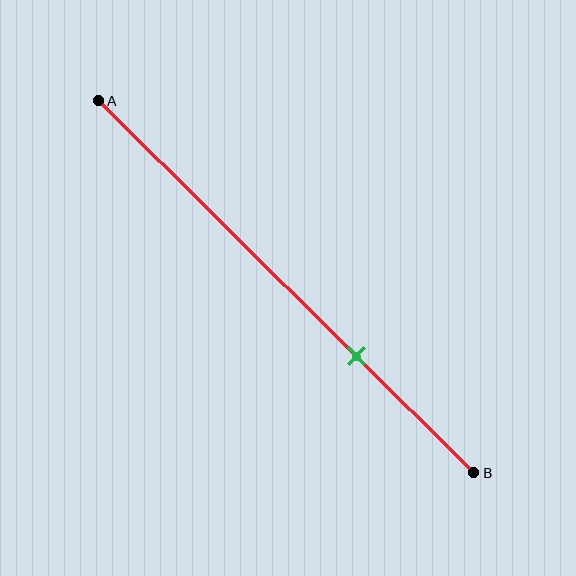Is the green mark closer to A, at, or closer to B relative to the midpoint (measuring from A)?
The green mark is closer to point B than the midpoint of segment AB.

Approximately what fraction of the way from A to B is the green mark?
The green mark is approximately 70% of the way from A to B.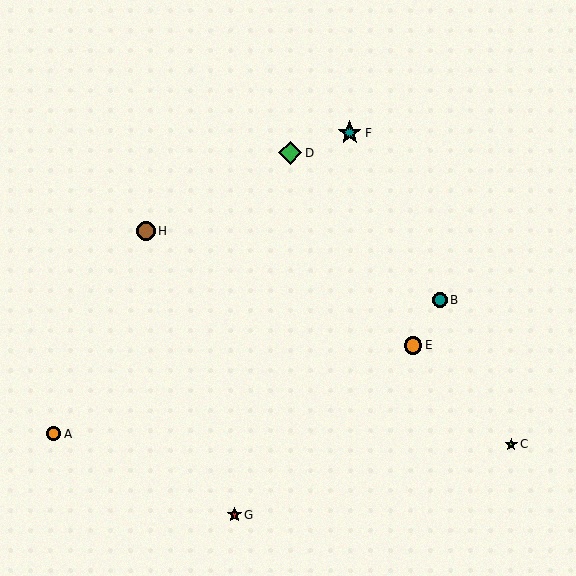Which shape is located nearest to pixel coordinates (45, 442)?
The orange circle (labeled A) at (54, 434) is nearest to that location.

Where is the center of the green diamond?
The center of the green diamond is at (290, 153).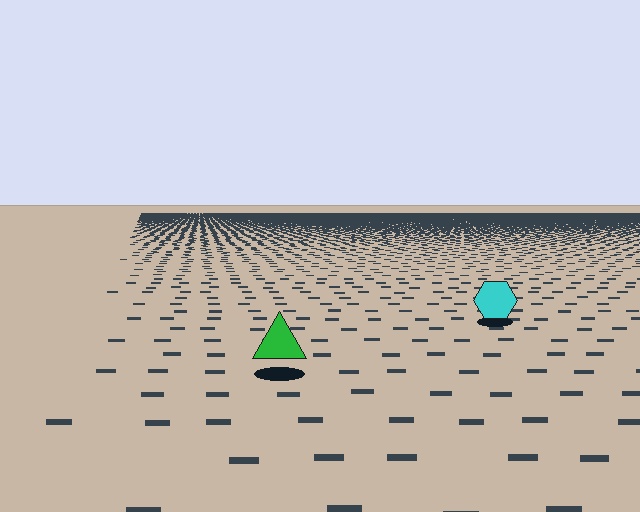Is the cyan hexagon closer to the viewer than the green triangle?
No. The green triangle is closer — you can tell from the texture gradient: the ground texture is coarser near it.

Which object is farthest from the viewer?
The cyan hexagon is farthest from the viewer. It appears smaller and the ground texture around it is denser.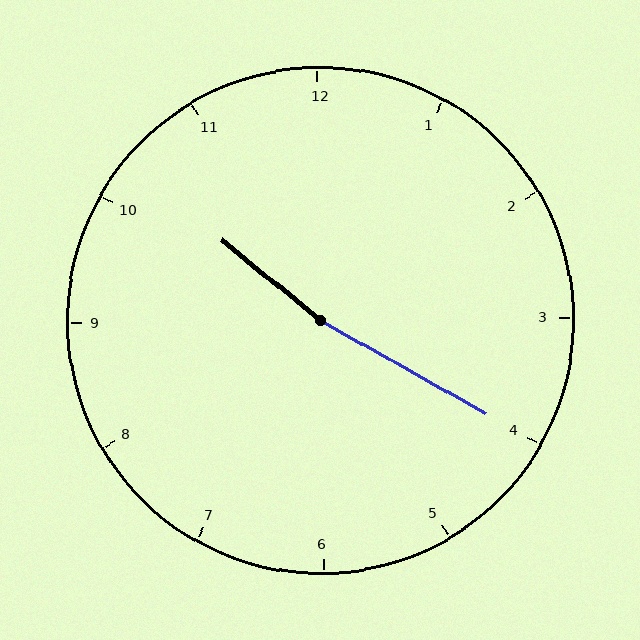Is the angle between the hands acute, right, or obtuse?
It is obtuse.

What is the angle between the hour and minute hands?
Approximately 170 degrees.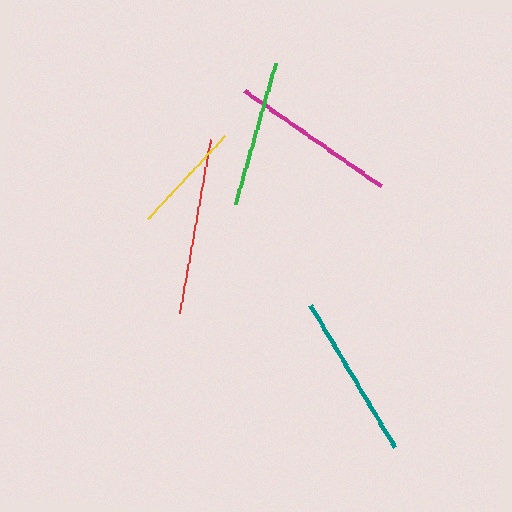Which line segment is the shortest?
The yellow line is the shortest at approximately 114 pixels.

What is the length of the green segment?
The green segment is approximately 147 pixels long.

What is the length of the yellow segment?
The yellow segment is approximately 114 pixels long.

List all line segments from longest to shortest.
From longest to shortest: red, teal, magenta, green, yellow.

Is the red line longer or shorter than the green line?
The red line is longer than the green line.